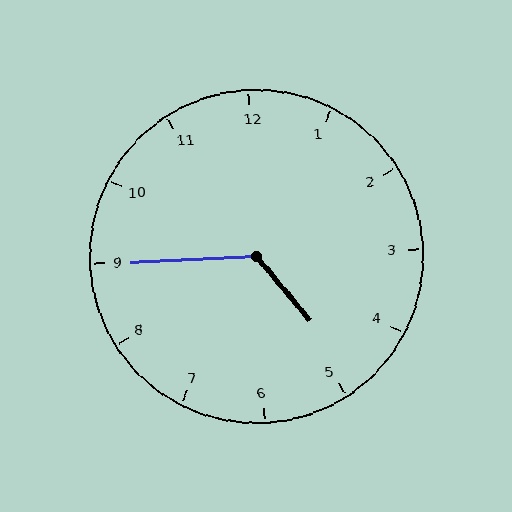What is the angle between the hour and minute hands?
Approximately 128 degrees.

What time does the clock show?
4:45.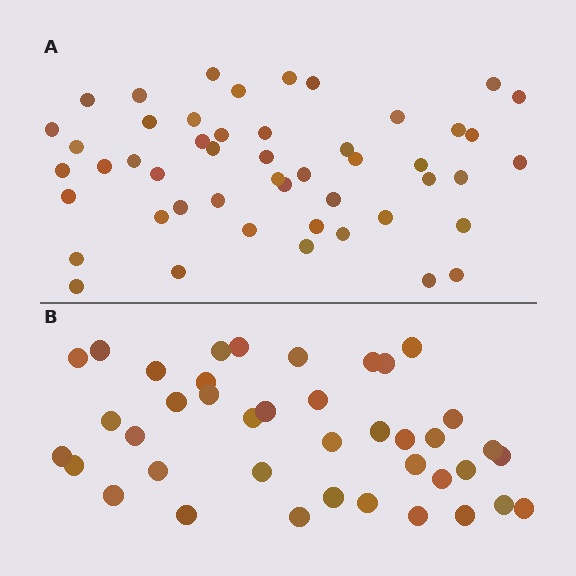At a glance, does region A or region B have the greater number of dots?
Region A (the top region) has more dots.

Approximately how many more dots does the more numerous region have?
Region A has roughly 8 or so more dots than region B.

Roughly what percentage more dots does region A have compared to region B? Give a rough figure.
About 20% more.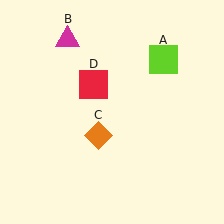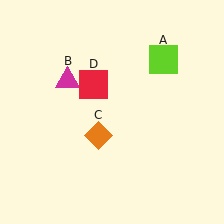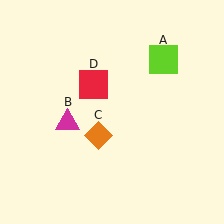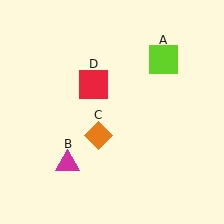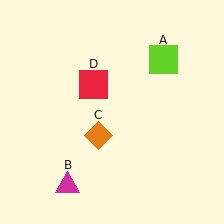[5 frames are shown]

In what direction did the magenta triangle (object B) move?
The magenta triangle (object B) moved down.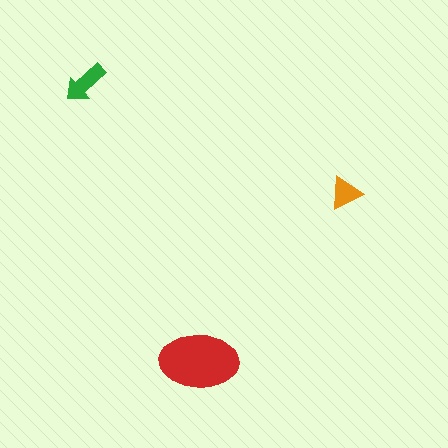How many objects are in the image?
There are 3 objects in the image.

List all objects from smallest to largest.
The orange triangle, the green arrow, the red ellipse.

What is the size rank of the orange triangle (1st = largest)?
3rd.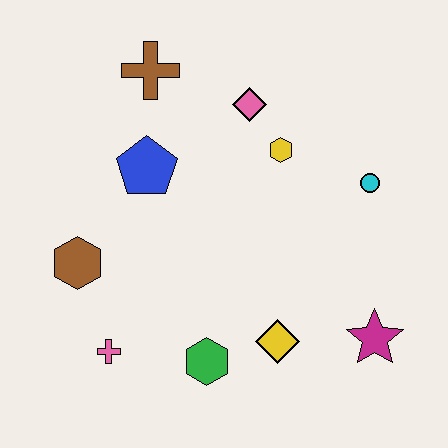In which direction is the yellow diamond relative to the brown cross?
The yellow diamond is below the brown cross.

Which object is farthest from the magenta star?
The brown cross is farthest from the magenta star.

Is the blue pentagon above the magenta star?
Yes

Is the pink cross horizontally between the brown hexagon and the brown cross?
Yes